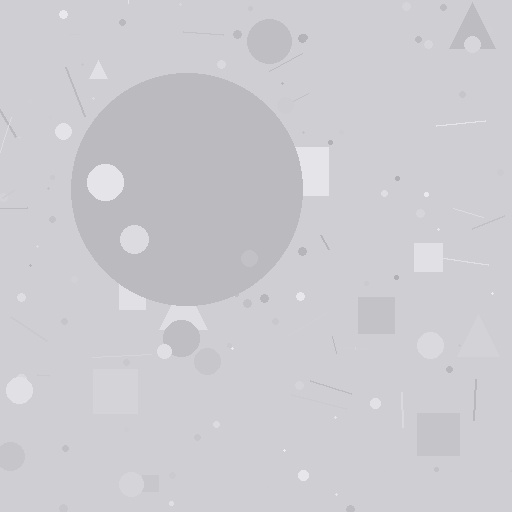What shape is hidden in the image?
A circle is hidden in the image.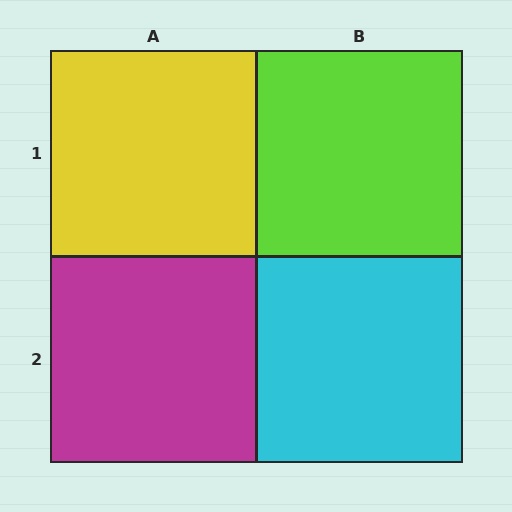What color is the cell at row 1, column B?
Lime.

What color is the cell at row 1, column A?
Yellow.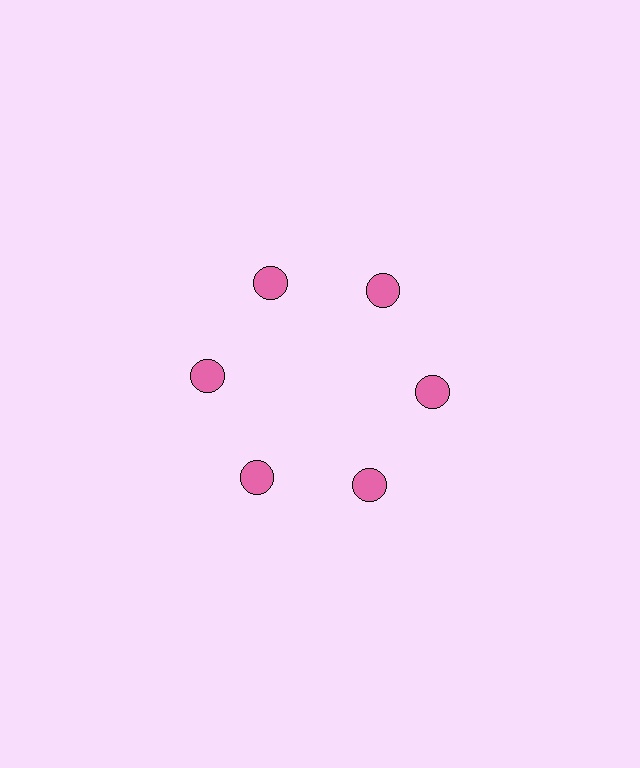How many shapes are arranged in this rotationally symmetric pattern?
There are 6 shapes, arranged in 6 groups of 1.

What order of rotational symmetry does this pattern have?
This pattern has 6-fold rotational symmetry.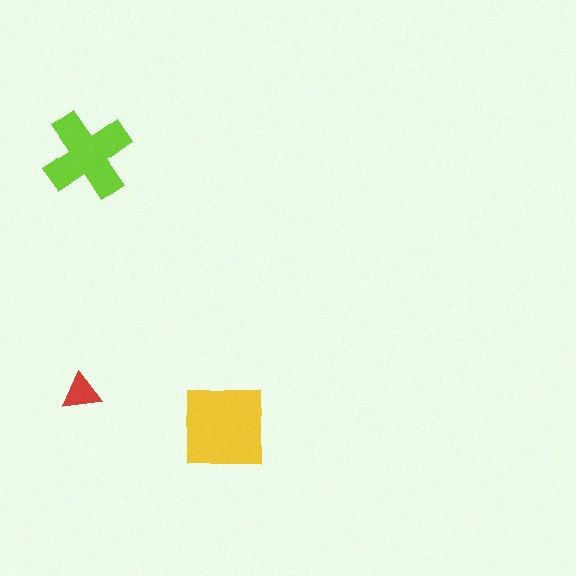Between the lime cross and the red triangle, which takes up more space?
The lime cross.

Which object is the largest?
The yellow square.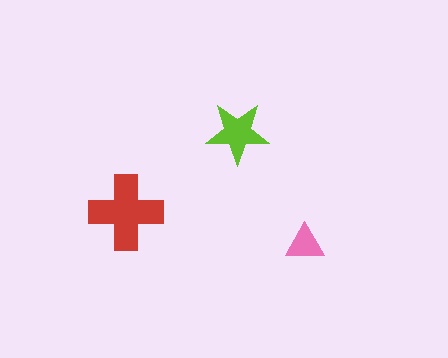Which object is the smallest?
The pink triangle.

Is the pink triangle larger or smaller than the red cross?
Smaller.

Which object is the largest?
The red cross.